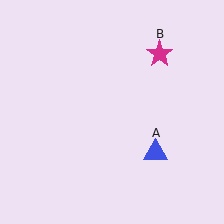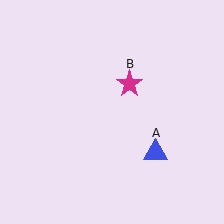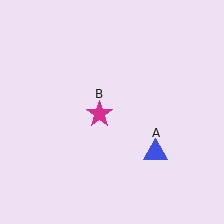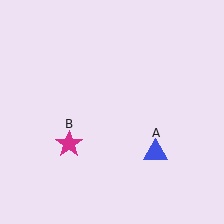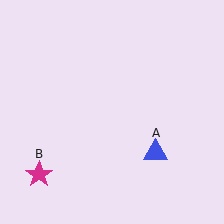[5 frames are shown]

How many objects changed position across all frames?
1 object changed position: magenta star (object B).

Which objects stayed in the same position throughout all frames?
Blue triangle (object A) remained stationary.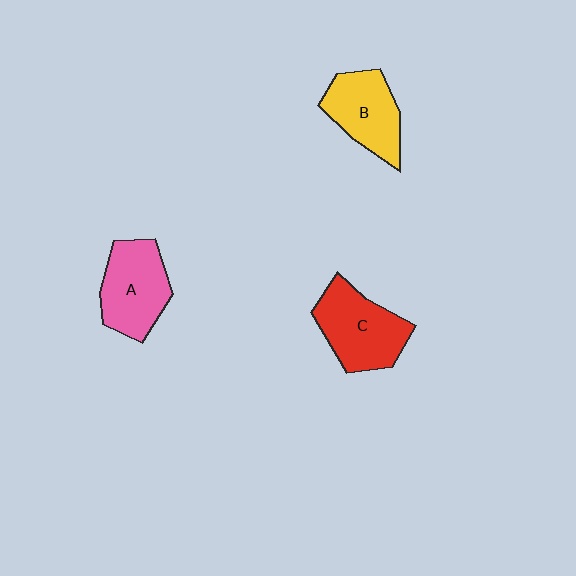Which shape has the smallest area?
Shape B (yellow).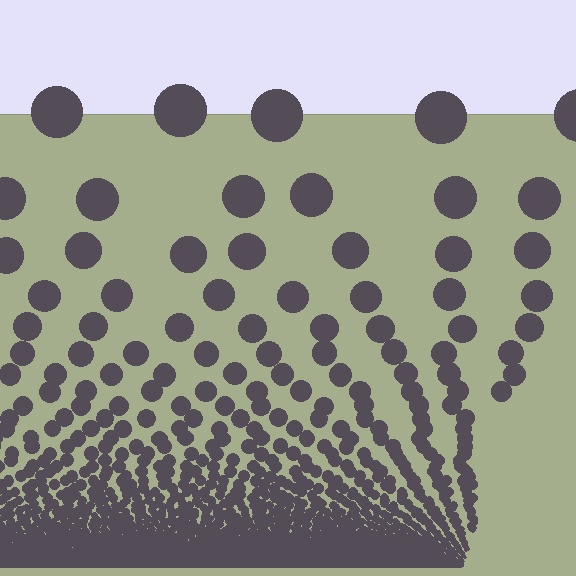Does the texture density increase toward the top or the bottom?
Density increases toward the bottom.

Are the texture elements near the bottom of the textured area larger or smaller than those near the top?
Smaller. The gradient is inverted — elements near the bottom are smaller and denser.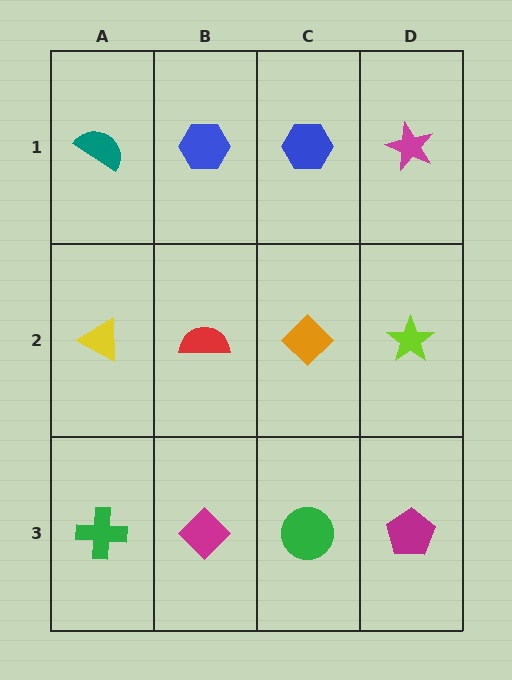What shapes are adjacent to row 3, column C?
An orange diamond (row 2, column C), a magenta diamond (row 3, column B), a magenta pentagon (row 3, column D).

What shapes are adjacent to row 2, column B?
A blue hexagon (row 1, column B), a magenta diamond (row 3, column B), a yellow triangle (row 2, column A), an orange diamond (row 2, column C).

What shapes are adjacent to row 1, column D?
A lime star (row 2, column D), a blue hexagon (row 1, column C).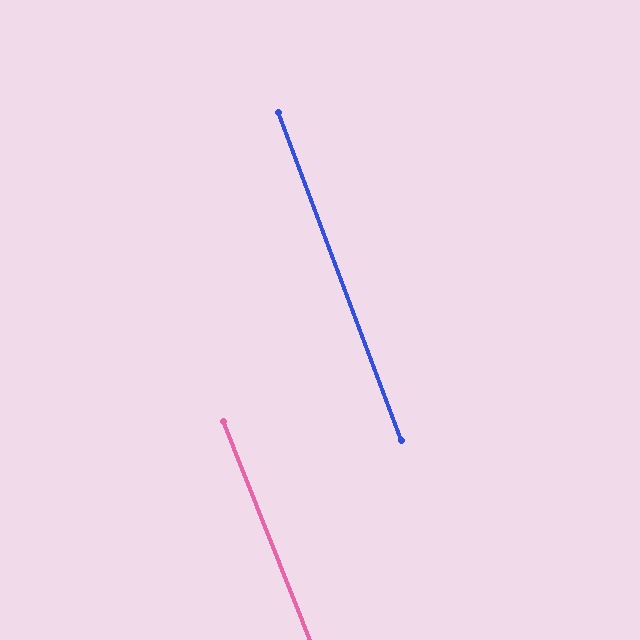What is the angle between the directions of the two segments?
Approximately 1 degree.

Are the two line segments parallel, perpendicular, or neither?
Parallel — their directions differ by only 1.1°.